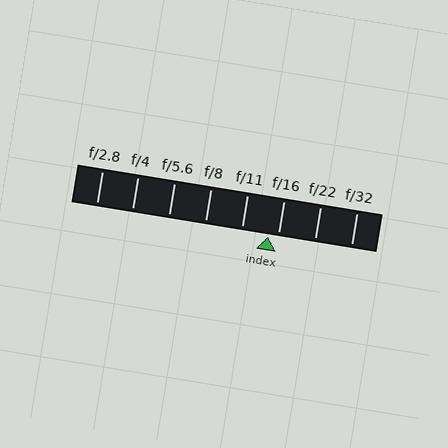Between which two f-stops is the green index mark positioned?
The index mark is between f/11 and f/16.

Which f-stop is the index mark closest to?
The index mark is closest to f/16.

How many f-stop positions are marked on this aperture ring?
There are 8 f-stop positions marked.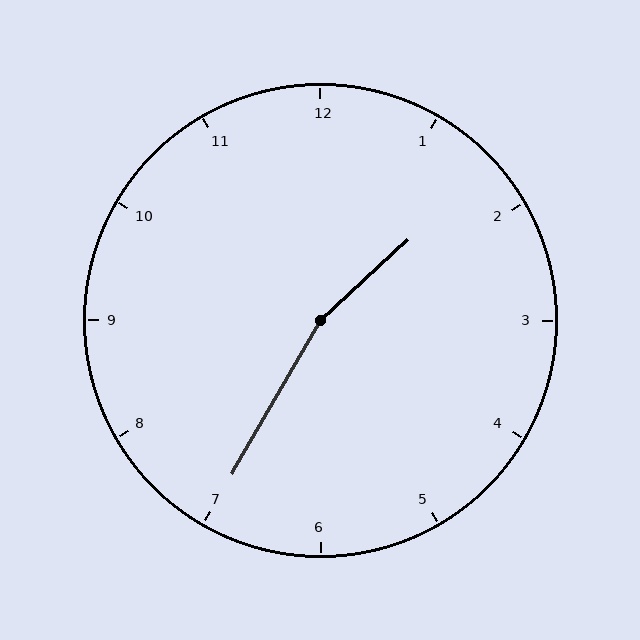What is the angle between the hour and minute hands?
Approximately 162 degrees.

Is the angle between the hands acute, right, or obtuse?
It is obtuse.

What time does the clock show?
1:35.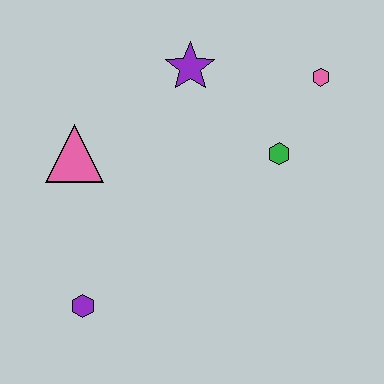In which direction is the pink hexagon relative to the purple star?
The pink hexagon is to the right of the purple star.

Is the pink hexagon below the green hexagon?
No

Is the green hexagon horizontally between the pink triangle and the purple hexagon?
No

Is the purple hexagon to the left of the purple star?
Yes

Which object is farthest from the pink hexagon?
The purple hexagon is farthest from the pink hexagon.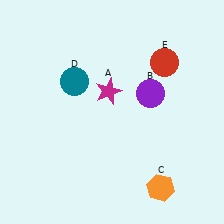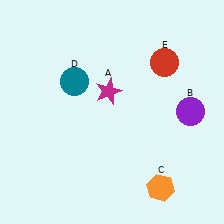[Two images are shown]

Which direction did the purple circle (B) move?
The purple circle (B) moved right.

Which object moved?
The purple circle (B) moved right.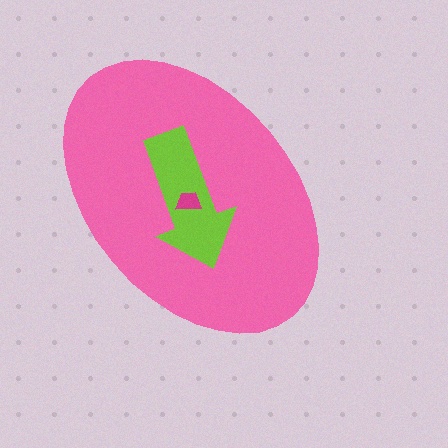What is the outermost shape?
The pink ellipse.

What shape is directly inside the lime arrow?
The magenta trapezoid.